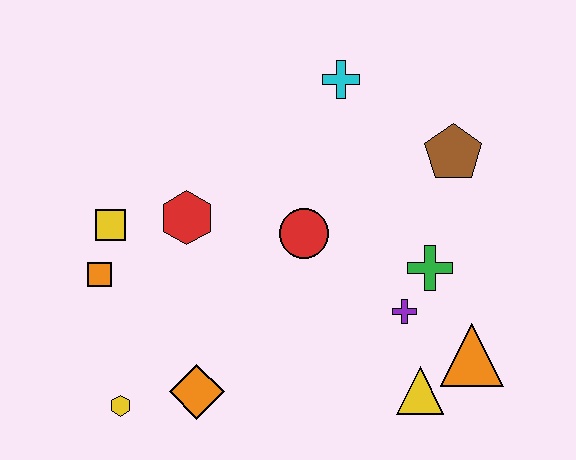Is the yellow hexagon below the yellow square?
Yes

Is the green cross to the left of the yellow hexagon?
No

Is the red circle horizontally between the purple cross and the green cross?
No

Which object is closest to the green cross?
The purple cross is closest to the green cross.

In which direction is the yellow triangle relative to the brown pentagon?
The yellow triangle is below the brown pentagon.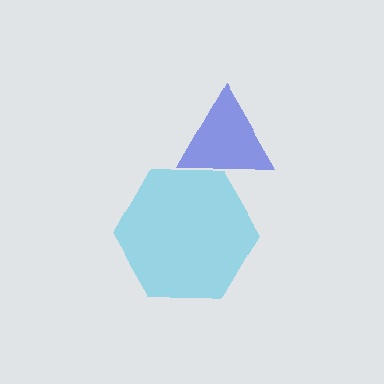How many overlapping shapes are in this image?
There are 2 overlapping shapes in the image.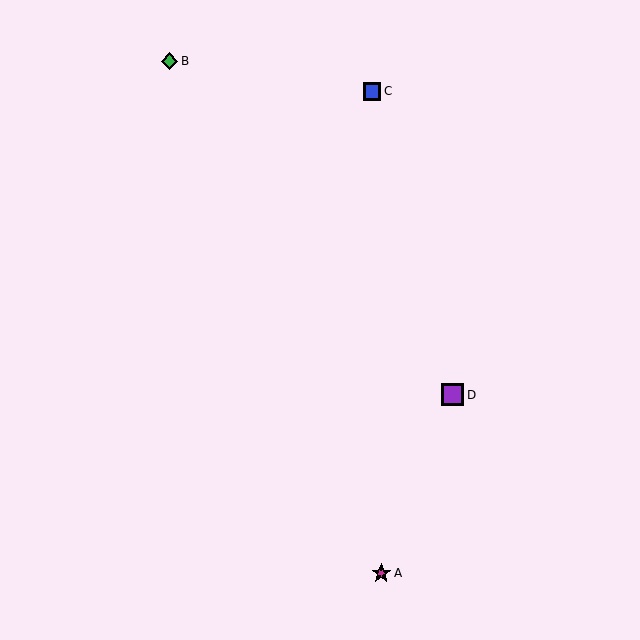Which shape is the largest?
The purple square (labeled D) is the largest.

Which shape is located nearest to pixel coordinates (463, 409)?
The purple square (labeled D) at (453, 395) is nearest to that location.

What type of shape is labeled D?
Shape D is a purple square.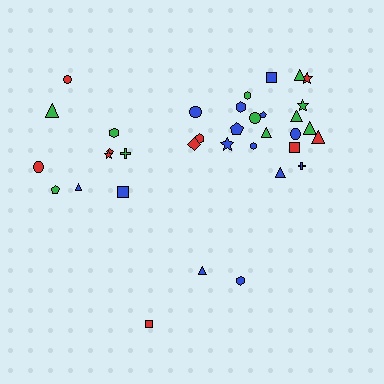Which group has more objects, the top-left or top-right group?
The top-right group.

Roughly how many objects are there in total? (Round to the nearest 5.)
Roughly 35 objects in total.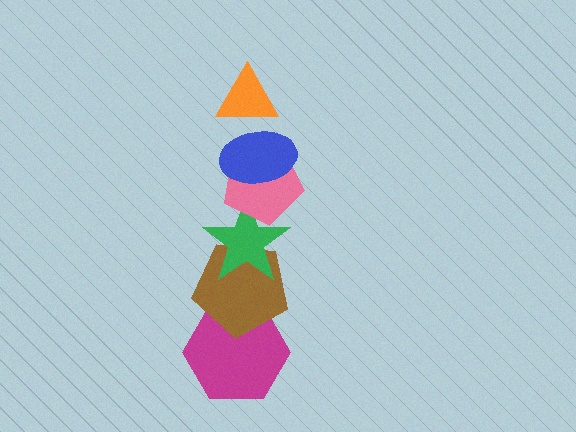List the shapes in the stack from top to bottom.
From top to bottom: the orange triangle, the blue ellipse, the pink pentagon, the green star, the brown pentagon, the magenta hexagon.